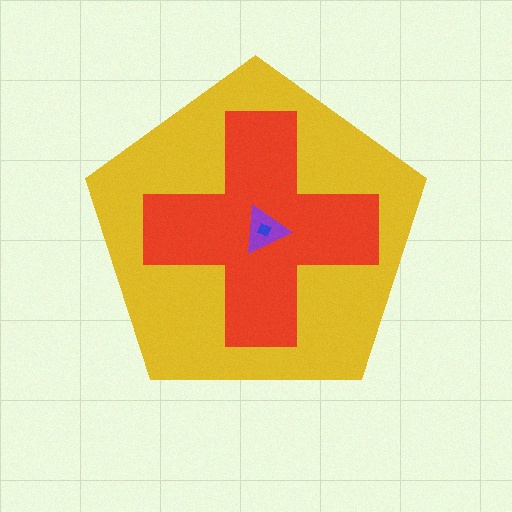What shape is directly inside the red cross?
The purple triangle.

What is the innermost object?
The blue diamond.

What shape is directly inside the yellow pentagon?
The red cross.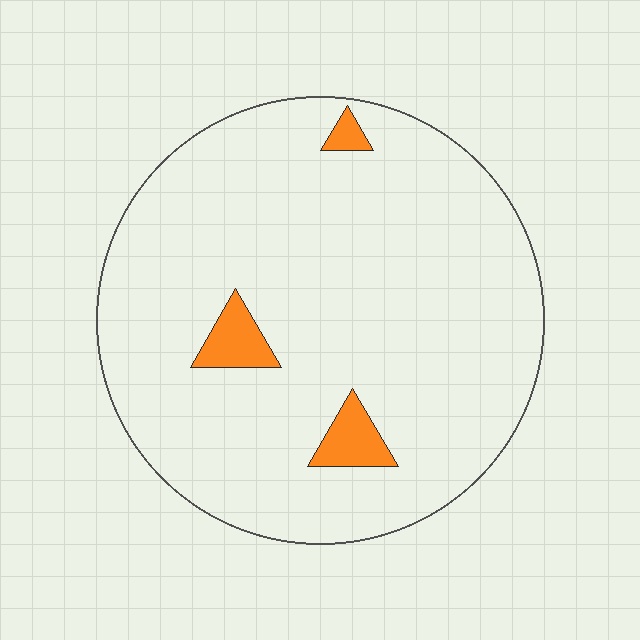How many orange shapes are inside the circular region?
3.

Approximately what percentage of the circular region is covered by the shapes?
Approximately 5%.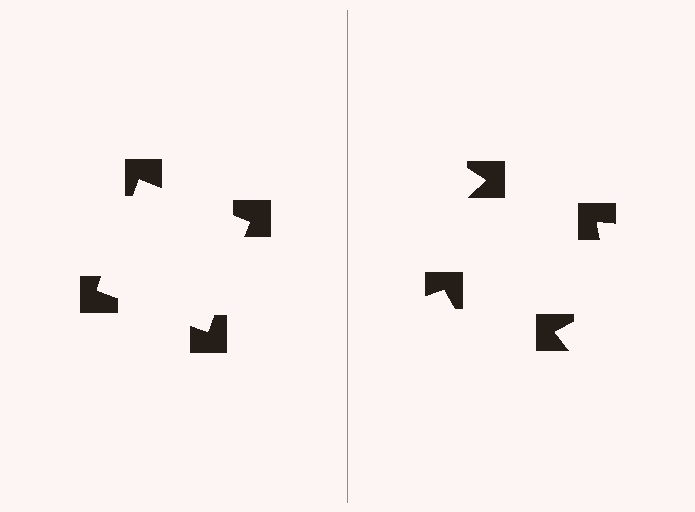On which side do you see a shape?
An illusory square appears on the left side. On the right side the wedge cuts are rotated, so no coherent shape forms.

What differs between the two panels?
The notched squares are positioned identically on both sides; only the wedge orientations differ. On the left they align to a square; on the right they are misaligned.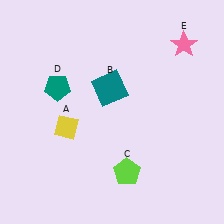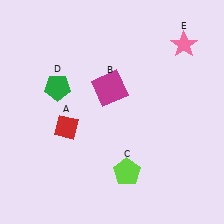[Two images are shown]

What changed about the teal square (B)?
In Image 1, B is teal. In Image 2, it changed to magenta.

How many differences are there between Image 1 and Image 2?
There are 3 differences between the two images.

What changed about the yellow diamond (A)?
In Image 1, A is yellow. In Image 2, it changed to red.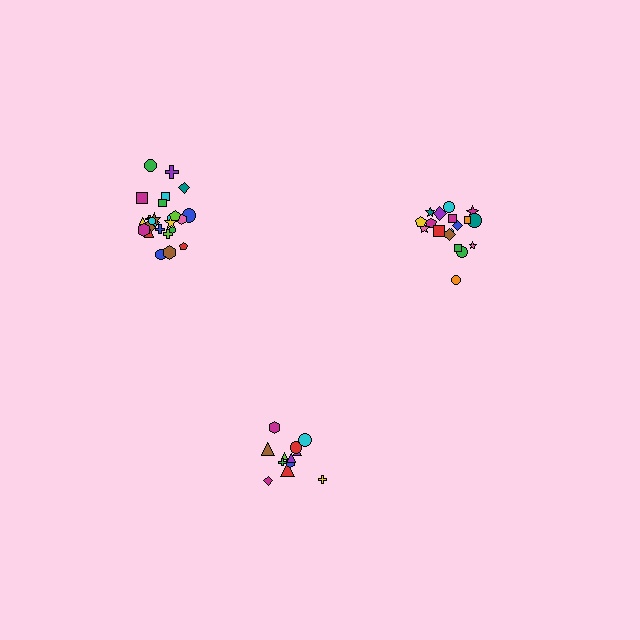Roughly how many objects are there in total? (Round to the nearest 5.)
Roughly 55 objects in total.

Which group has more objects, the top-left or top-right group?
The top-left group.